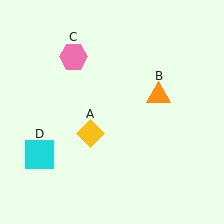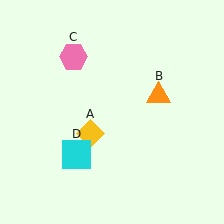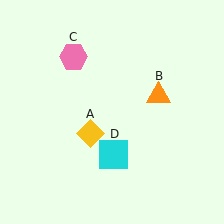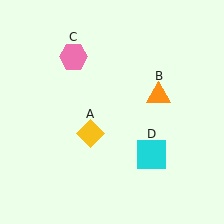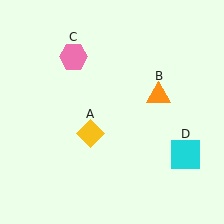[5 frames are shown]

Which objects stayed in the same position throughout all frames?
Yellow diamond (object A) and orange triangle (object B) and pink hexagon (object C) remained stationary.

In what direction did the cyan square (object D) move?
The cyan square (object D) moved right.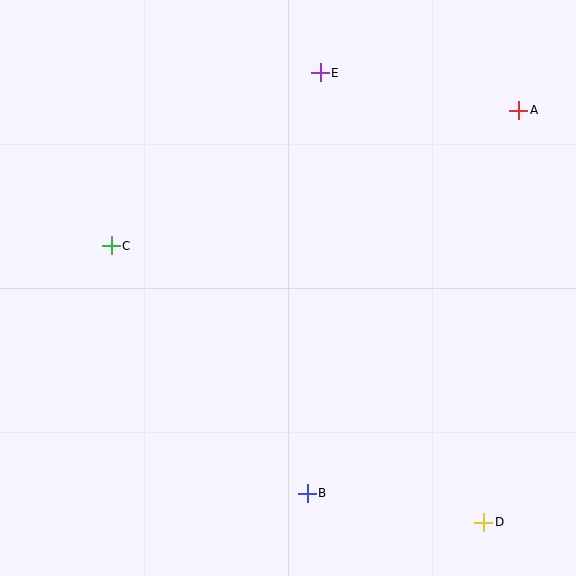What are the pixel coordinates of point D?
Point D is at (484, 522).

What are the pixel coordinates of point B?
Point B is at (307, 493).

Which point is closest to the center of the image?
Point C at (111, 246) is closest to the center.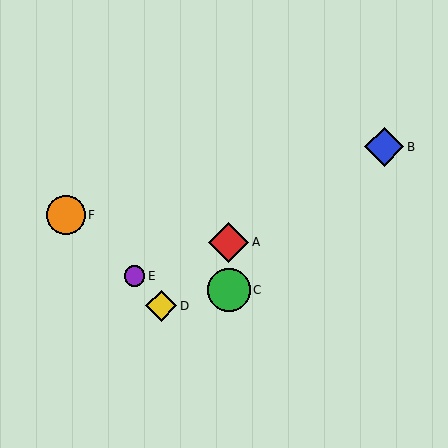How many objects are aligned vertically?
2 objects (A, C) are aligned vertically.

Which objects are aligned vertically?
Objects A, C are aligned vertically.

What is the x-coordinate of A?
Object A is at x≈229.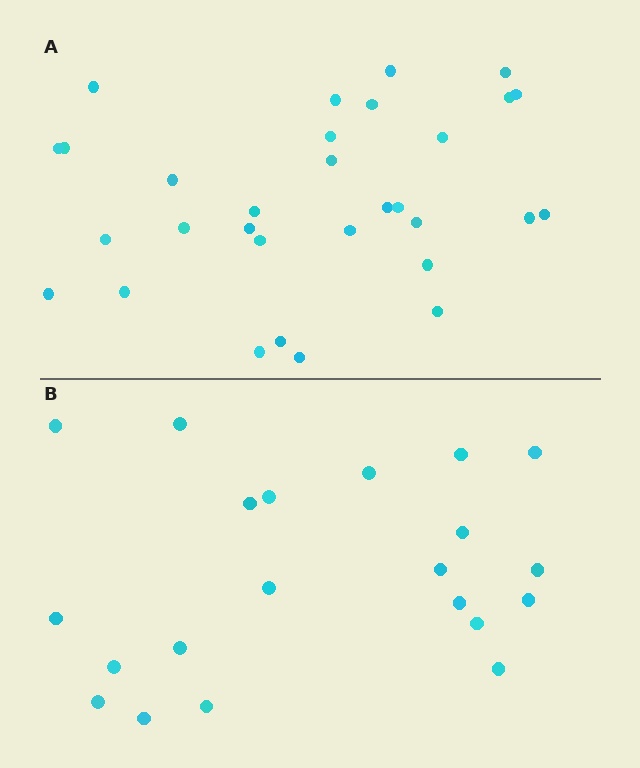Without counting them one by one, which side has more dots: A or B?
Region A (the top region) has more dots.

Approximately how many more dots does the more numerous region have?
Region A has roughly 10 or so more dots than region B.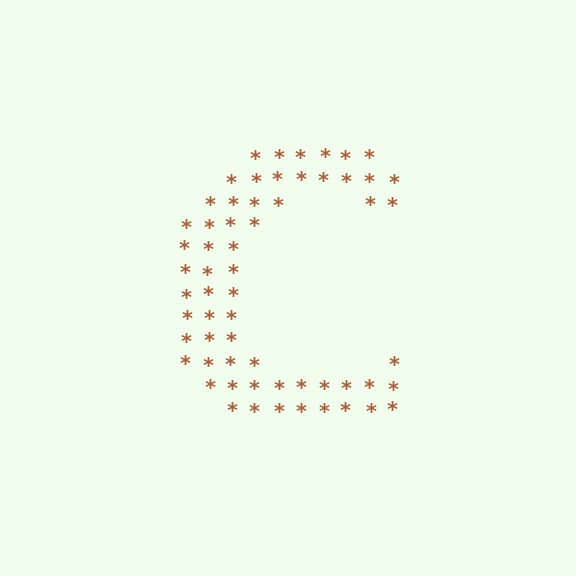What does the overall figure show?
The overall figure shows the letter C.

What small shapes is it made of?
It is made of small asterisks.